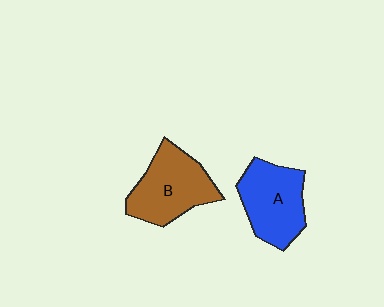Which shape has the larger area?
Shape B (brown).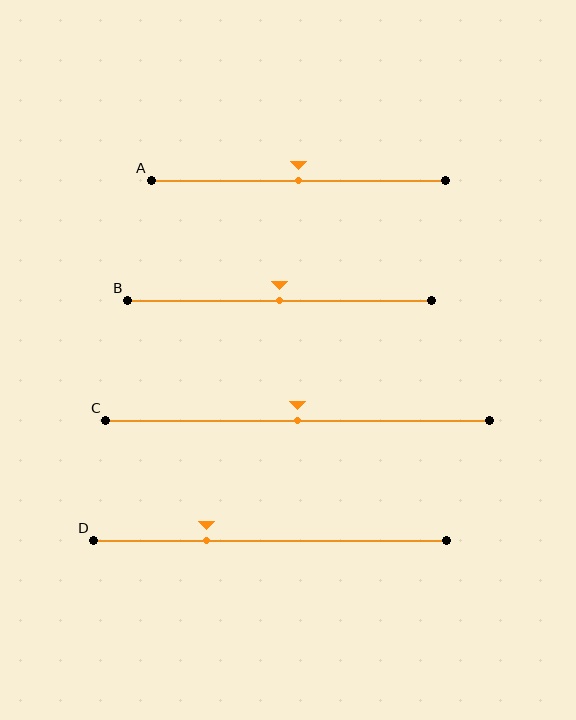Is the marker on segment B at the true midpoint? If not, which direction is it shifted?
Yes, the marker on segment B is at the true midpoint.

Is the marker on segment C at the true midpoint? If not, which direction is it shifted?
Yes, the marker on segment C is at the true midpoint.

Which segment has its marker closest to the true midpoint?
Segment A has its marker closest to the true midpoint.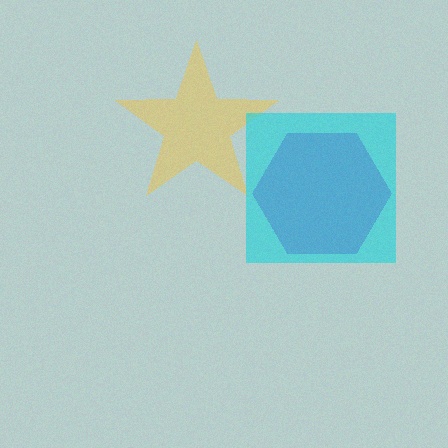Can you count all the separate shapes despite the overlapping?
Yes, there are 3 separate shapes.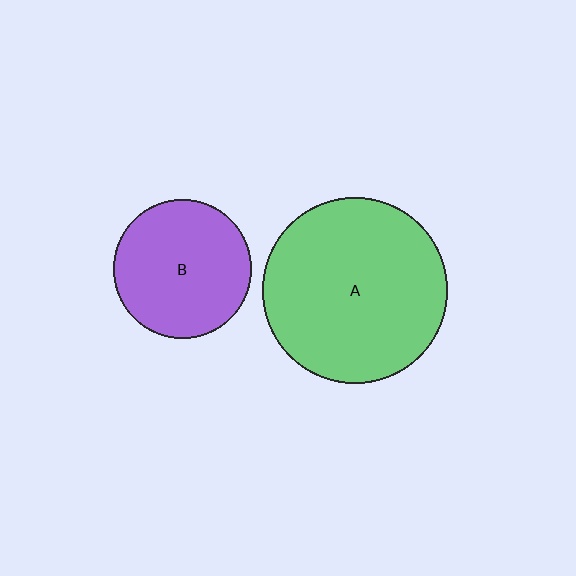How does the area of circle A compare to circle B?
Approximately 1.8 times.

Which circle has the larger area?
Circle A (green).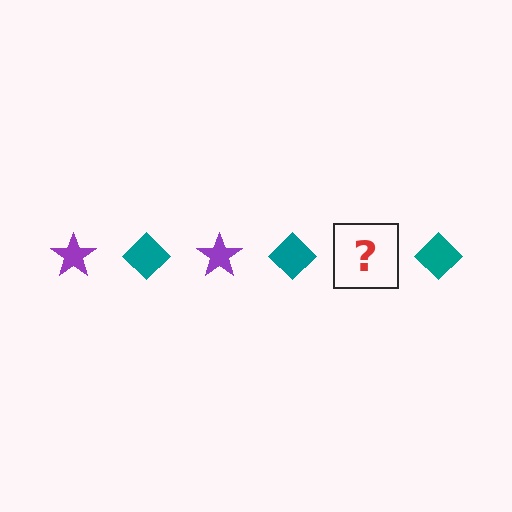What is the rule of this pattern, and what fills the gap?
The rule is that the pattern alternates between purple star and teal diamond. The gap should be filled with a purple star.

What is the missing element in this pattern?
The missing element is a purple star.